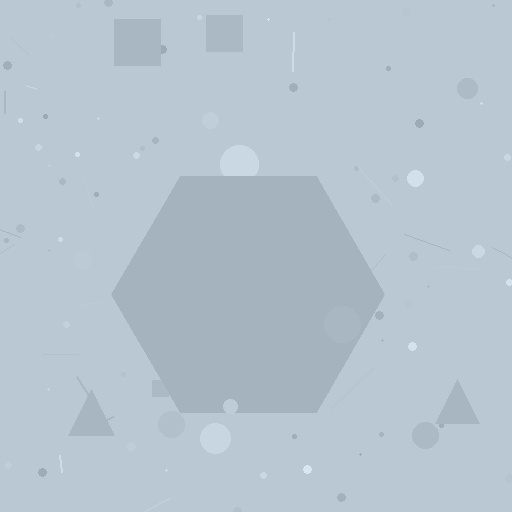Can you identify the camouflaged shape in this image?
The camouflaged shape is a hexagon.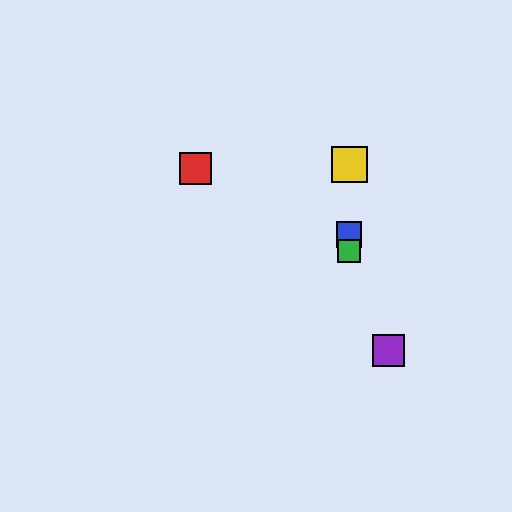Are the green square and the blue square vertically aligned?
Yes, both are at x≈349.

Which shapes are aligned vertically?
The blue square, the green square, the yellow square are aligned vertically.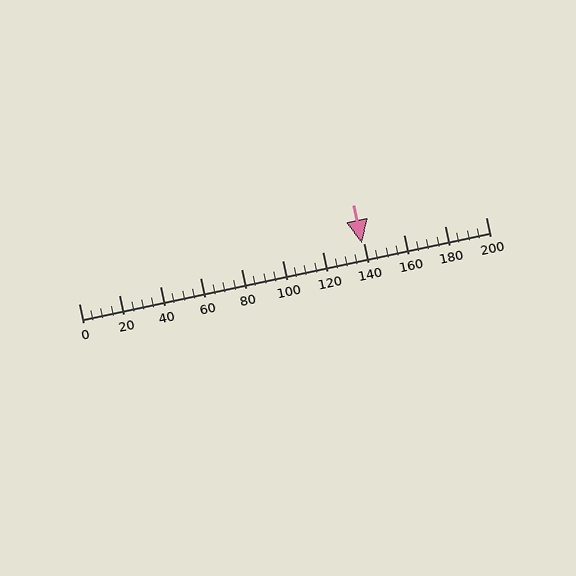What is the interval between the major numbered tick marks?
The major tick marks are spaced 20 units apart.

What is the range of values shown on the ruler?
The ruler shows values from 0 to 200.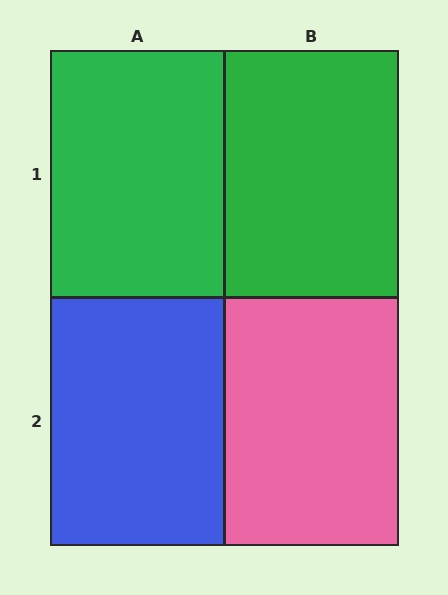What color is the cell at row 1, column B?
Green.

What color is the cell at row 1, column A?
Green.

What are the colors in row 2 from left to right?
Blue, pink.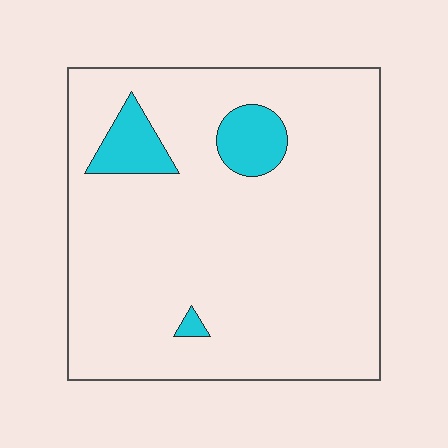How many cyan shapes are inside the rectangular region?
3.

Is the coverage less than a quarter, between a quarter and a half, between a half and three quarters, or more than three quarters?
Less than a quarter.